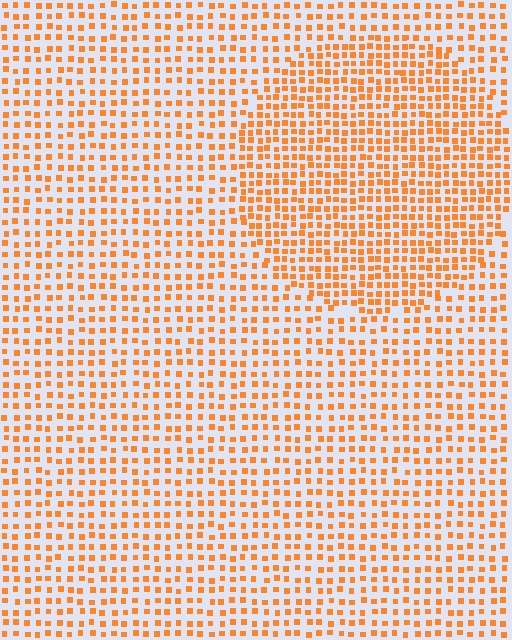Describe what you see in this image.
The image contains small orange elements arranged at two different densities. A circle-shaped region is visible where the elements are more densely packed than the surrounding area.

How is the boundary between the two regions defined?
The boundary is defined by a change in element density (approximately 1.6x ratio). All elements are the same color, size, and shape.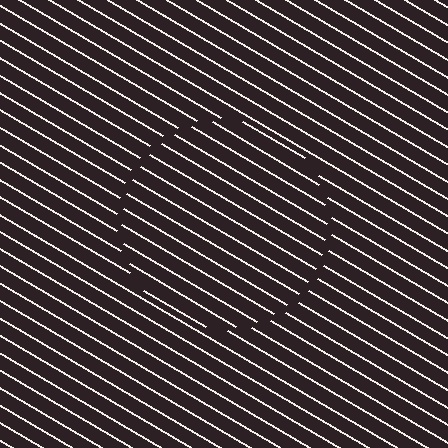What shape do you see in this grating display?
An illusory circle. The interior of the shape contains the same grating, shifted by half a period — the contour is defined by the phase discontinuity where line-ends from the inner and outer gratings abut.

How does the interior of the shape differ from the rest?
The interior of the shape contains the same grating, shifted by half a period — the contour is defined by the phase discontinuity where line-ends from the inner and outer gratings abut.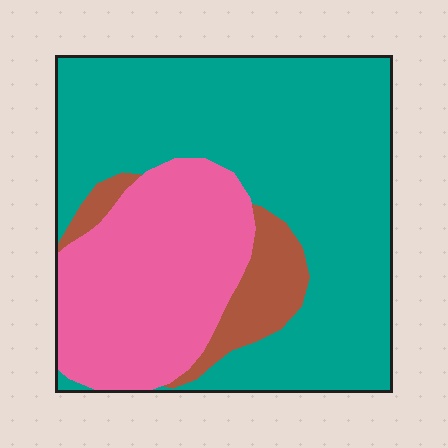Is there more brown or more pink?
Pink.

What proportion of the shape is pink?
Pink takes up about one third (1/3) of the shape.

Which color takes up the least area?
Brown, at roughly 10%.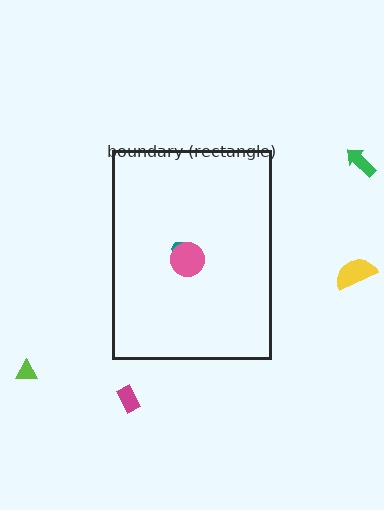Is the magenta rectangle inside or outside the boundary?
Outside.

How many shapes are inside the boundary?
2 inside, 4 outside.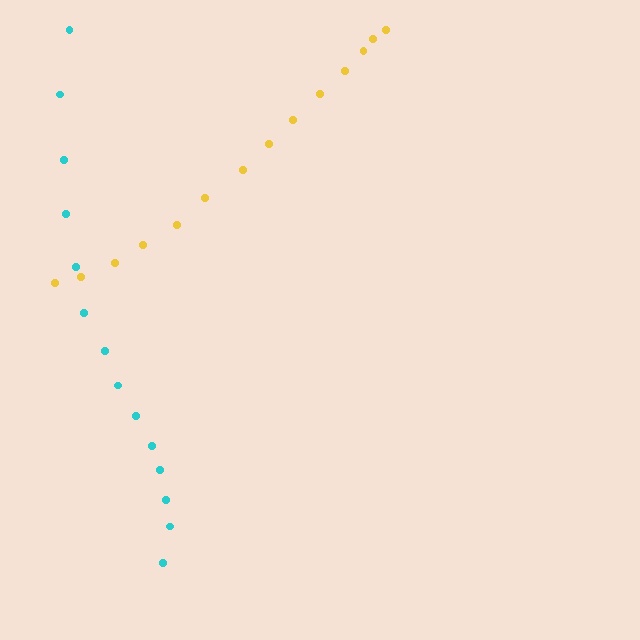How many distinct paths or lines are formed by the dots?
There are 2 distinct paths.